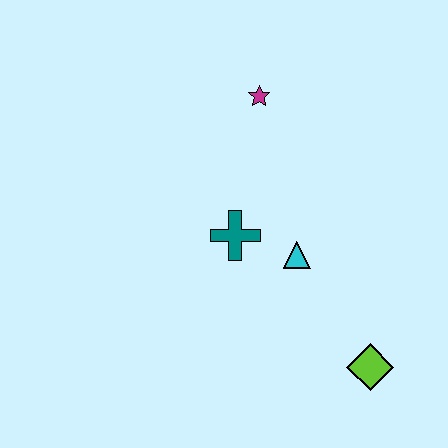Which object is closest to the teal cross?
The cyan triangle is closest to the teal cross.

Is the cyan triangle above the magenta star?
No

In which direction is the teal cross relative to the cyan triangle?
The teal cross is to the left of the cyan triangle.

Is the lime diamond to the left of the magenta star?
No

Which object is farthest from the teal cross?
The lime diamond is farthest from the teal cross.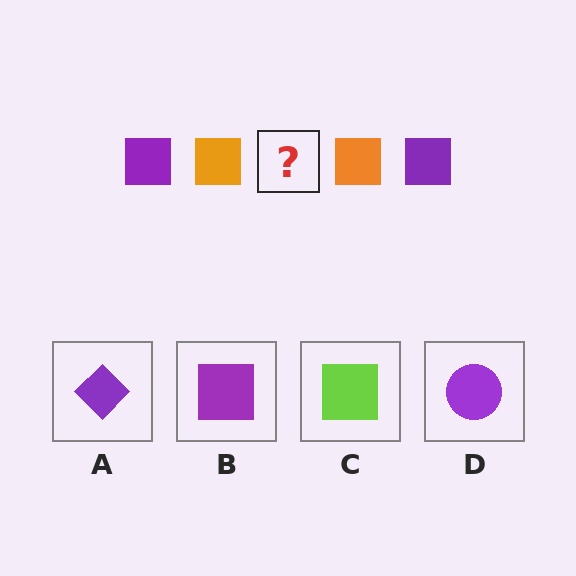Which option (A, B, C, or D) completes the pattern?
B.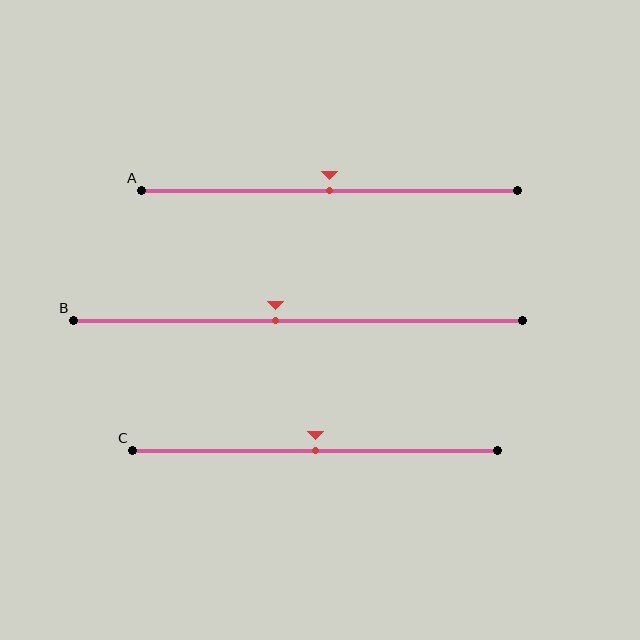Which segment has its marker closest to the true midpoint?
Segment A has its marker closest to the true midpoint.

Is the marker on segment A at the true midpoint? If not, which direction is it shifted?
Yes, the marker on segment A is at the true midpoint.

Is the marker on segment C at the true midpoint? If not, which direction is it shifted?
Yes, the marker on segment C is at the true midpoint.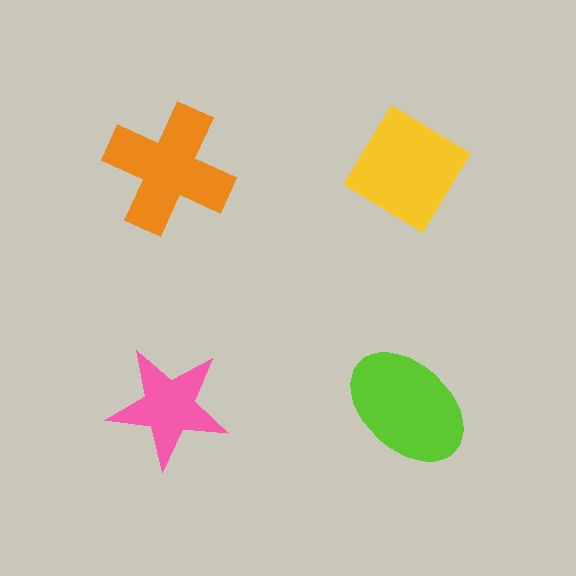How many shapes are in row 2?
2 shapes.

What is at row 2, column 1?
A pink star.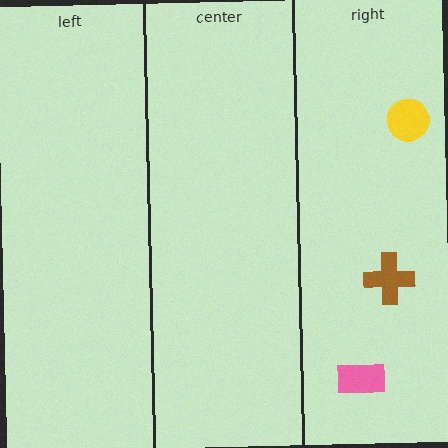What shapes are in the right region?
The brown cross, the pink rectangle, the yellow circle.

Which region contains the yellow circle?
The right region.